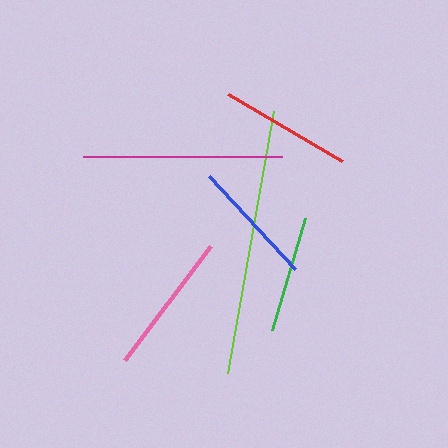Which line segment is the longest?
The lime line is the longest at approximately 266 pixels.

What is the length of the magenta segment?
The magenta segment is approximately 199 pixels long.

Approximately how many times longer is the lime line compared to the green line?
The lime line is approximately 2.3 times the length of the green line.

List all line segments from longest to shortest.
From longest to shortest: lime, magenta, pink, red, blue, green.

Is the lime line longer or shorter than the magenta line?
The lime line is longer than the magenta line.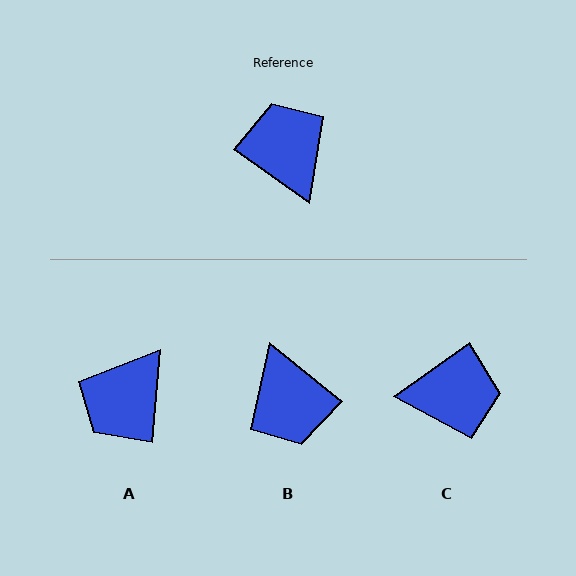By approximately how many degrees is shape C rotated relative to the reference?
Approximately 109 degrees clockwise.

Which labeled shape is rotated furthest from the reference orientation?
B, about 177 degrees away.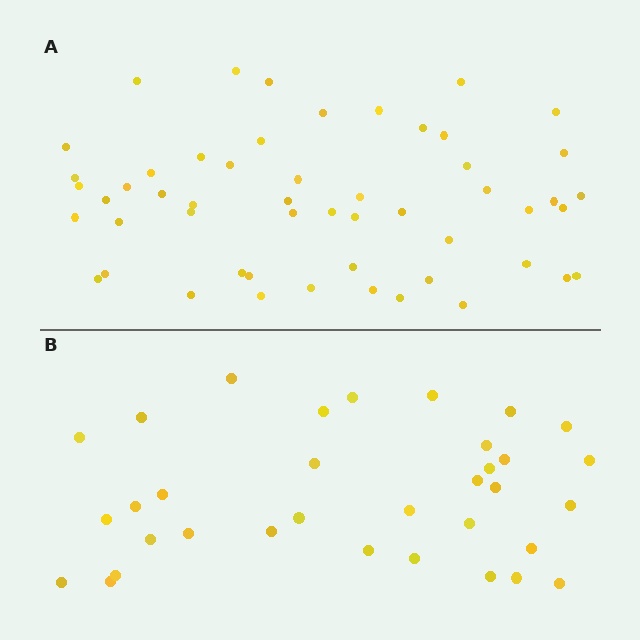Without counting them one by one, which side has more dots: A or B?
Region A (the top region) has more dots.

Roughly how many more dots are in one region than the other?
Region A has approximately 20 more dots than region B.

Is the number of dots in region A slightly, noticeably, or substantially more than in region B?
Region A has substantially more. The ratio is roughly 1.6 to 1.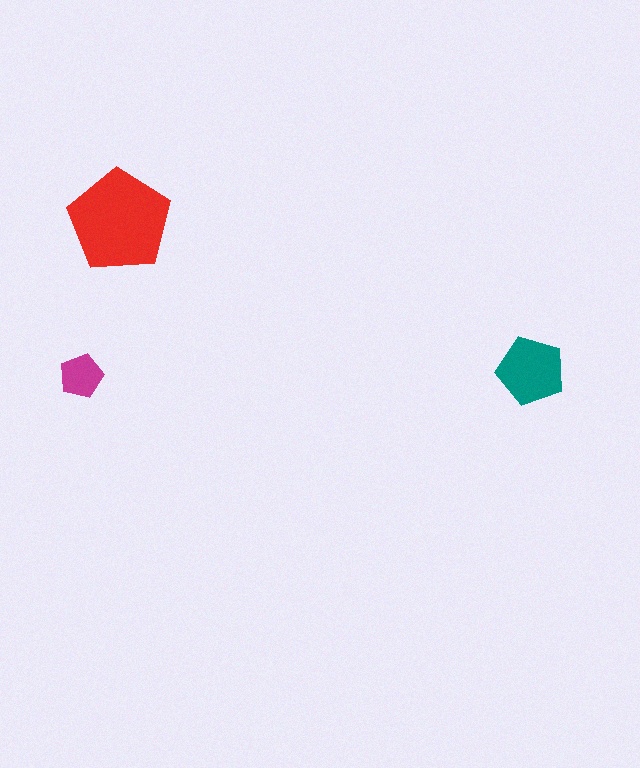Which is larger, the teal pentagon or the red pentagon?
The red one.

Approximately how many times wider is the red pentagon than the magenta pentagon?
About 2.5 times wider.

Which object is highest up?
The red pentagon is topmost.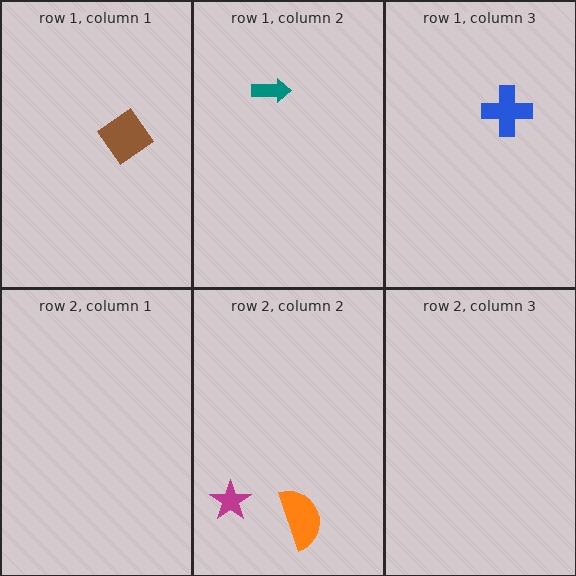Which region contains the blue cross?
The row 1, column 3 region.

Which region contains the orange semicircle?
The row 2, column 2 region.